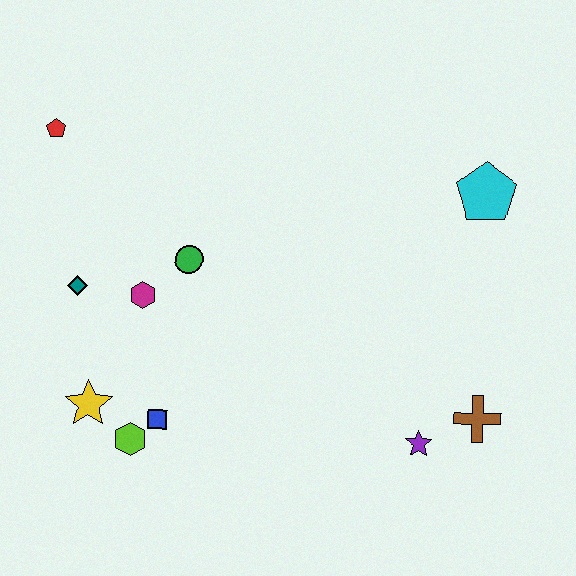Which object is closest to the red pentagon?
The teal diamond is closest to the red pentagon.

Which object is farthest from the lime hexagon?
The cyan pentagon is farthest from the lime hexagon.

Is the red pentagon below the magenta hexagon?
No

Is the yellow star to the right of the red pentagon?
Yes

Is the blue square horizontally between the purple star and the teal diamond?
Yes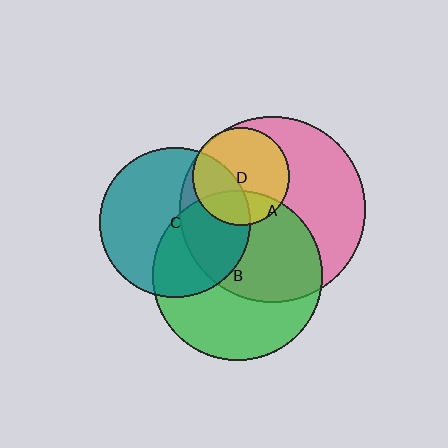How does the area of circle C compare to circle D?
Approximately 2.4 times.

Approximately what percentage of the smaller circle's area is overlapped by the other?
Approximately 35%.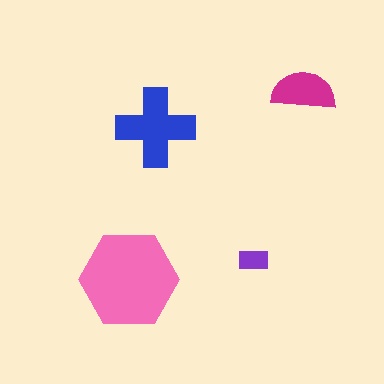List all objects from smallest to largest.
The purple rectangle, the magenta semicircle, the blue cross, the pink hexagon.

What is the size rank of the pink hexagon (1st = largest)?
1st.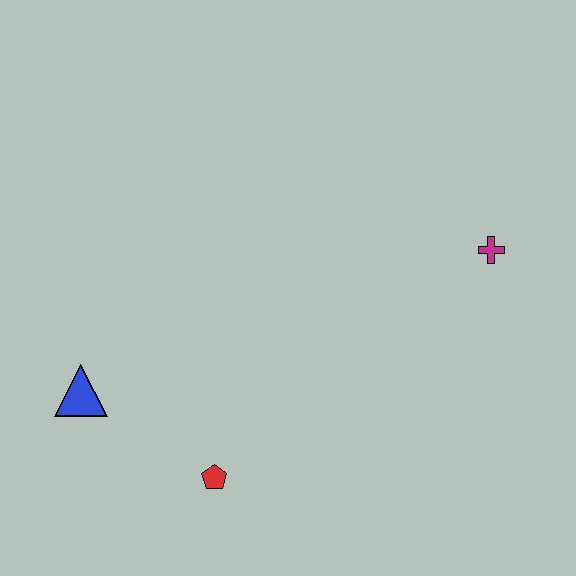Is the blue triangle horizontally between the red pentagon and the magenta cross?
No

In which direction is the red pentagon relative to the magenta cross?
The red pentagon is to the left of the magenta cross.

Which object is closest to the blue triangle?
The red pentagon is closest to the blue triangle.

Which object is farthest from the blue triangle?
The magenta cross is farthest from the blue triangle.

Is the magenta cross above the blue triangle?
Yes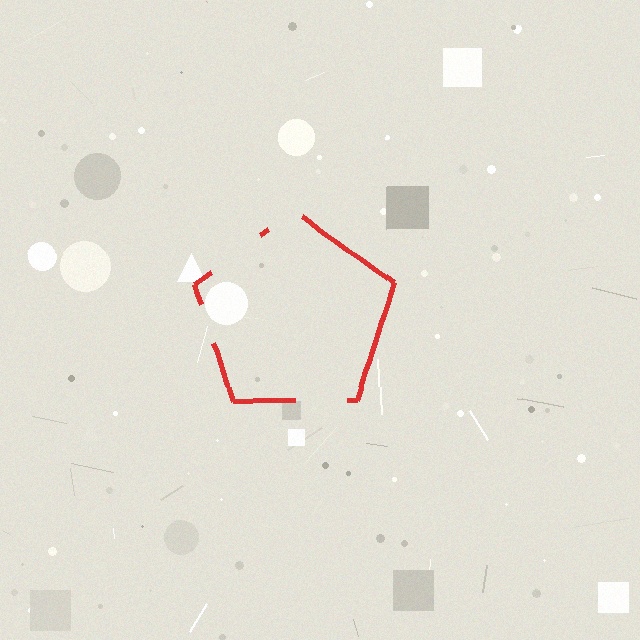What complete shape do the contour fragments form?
The contour fragments form a pentagon.